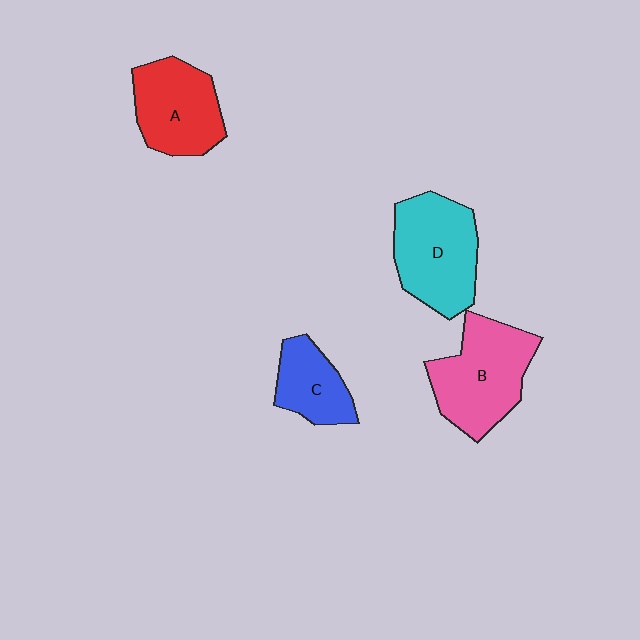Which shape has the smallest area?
Shape C (blue).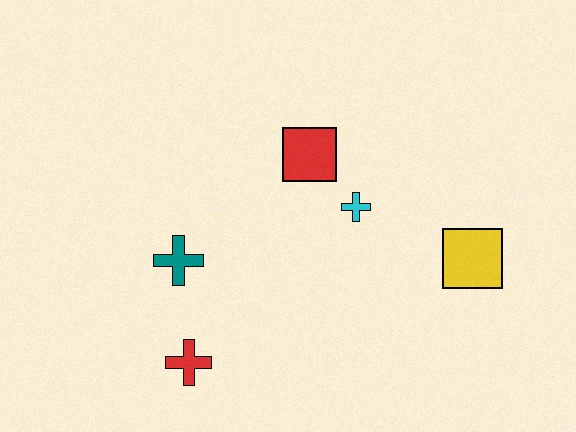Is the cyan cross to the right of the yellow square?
No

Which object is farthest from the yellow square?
The red cross is farthest from the yellow square.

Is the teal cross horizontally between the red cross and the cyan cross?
No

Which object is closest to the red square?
The cyan cross is closest to the red square.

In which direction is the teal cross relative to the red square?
The teal cross is to the left of the red square.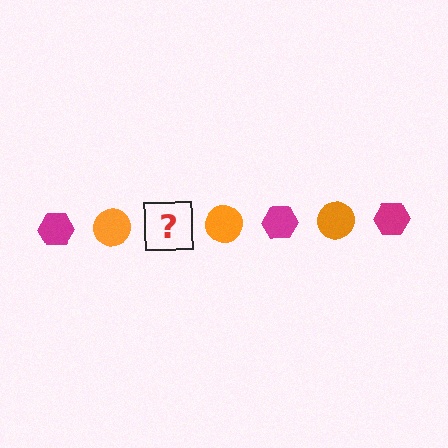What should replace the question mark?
The question mark should be replaced with a magenta hexagon.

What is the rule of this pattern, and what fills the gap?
The rule is that the pattern alternates between magenta hexagon and orange circle. The gap should be filled with a magenta hexagon.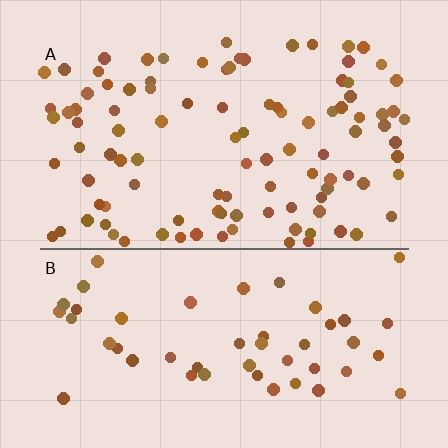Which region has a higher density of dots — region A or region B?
A (the top).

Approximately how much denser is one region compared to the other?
Approximately 2.0× — region A over region B.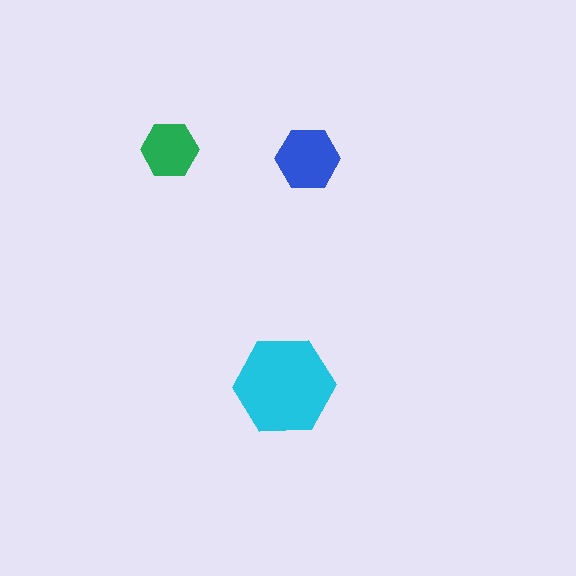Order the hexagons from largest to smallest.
the cyan one, the blue one, the green one.